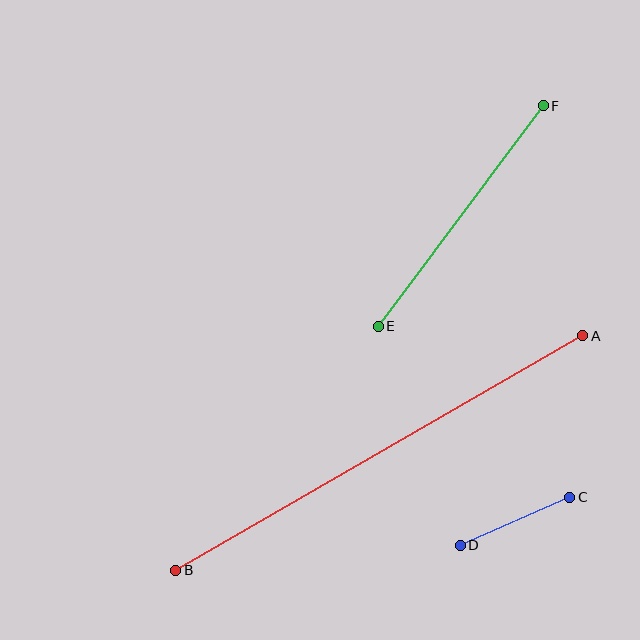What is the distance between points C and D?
The distance is approximately 120 pixels.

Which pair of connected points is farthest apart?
Points A and B are farthest apart.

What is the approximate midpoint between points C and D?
The midpoint is at approximately (515, 521) pixels.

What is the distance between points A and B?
The distance is approximately 469 pixels.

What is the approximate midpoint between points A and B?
The midpoint is at approximately (379, 453) pixels.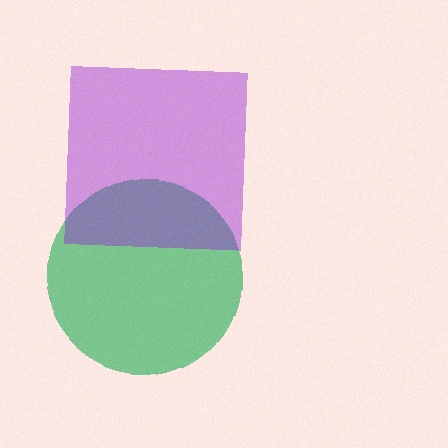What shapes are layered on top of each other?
The layered shapes are: a green circle, a purple square.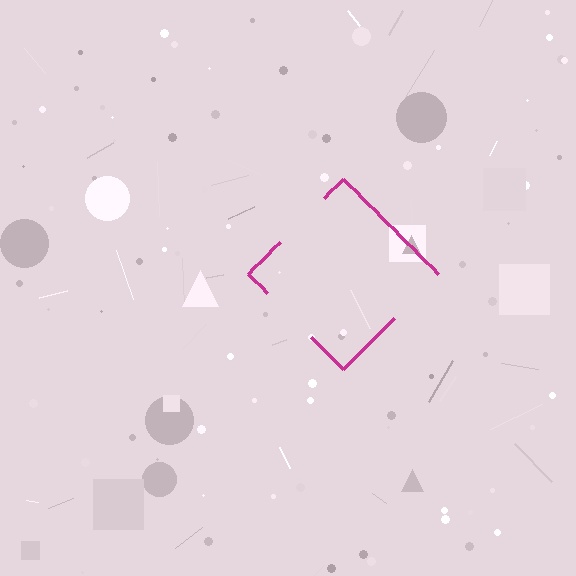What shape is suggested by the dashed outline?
The dashed outline suggests a diamond.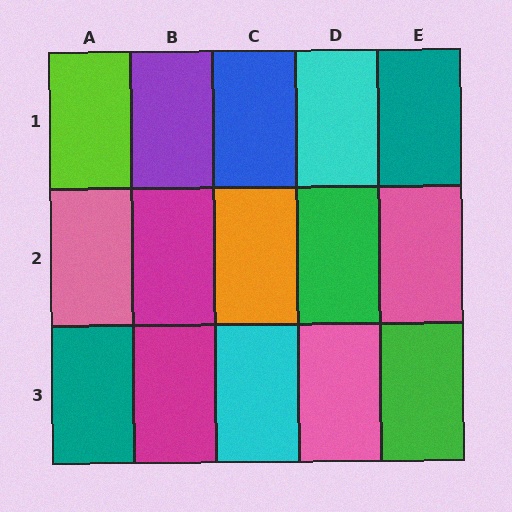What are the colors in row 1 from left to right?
Lime, purple, blue, cyan, teal.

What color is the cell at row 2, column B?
Magenta.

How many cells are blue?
1 cell is blue.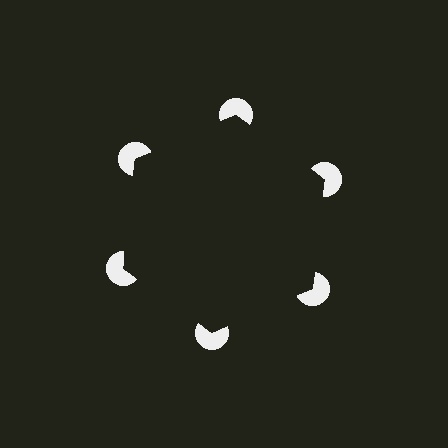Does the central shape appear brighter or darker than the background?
It typically appears slightly darker than the background, even though no actual brightness change is drawn.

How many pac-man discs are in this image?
There are 6 — one at each vertex of the illusory hexagon.